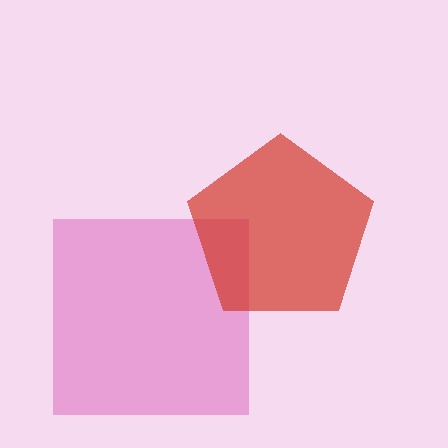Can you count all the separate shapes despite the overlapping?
Yes, there are 2 separate shapes.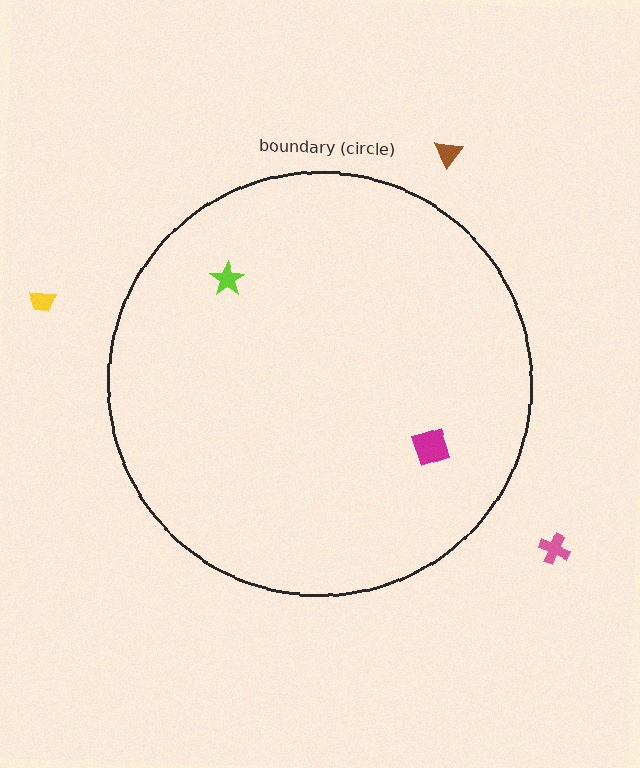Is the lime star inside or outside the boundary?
Inside.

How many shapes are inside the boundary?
2 inside, 3 outside.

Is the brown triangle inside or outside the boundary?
Outside.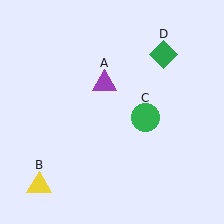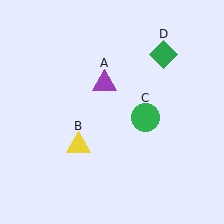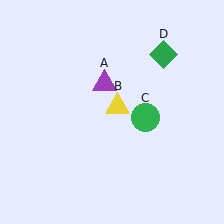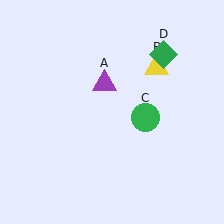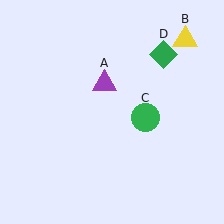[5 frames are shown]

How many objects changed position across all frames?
1 object changed position: yellow triangle (object B).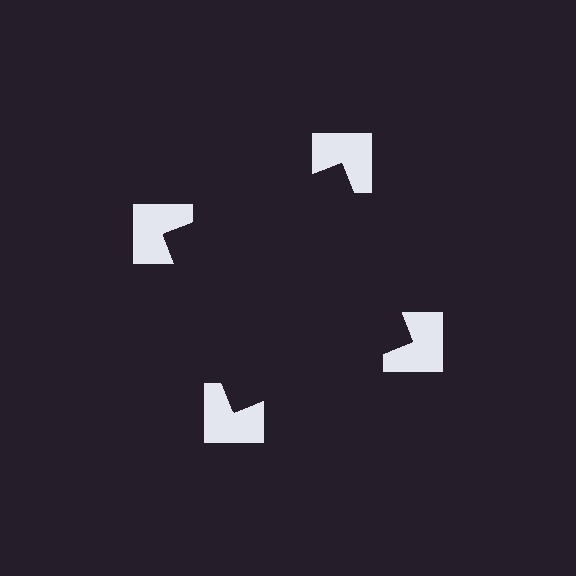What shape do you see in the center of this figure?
An illusory square — its edges are inferred from the aligned wedge cuts in the notched squares, not physically drawn.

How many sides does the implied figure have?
4 sides.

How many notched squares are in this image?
There are 4 — one at each vertex of the illusory square.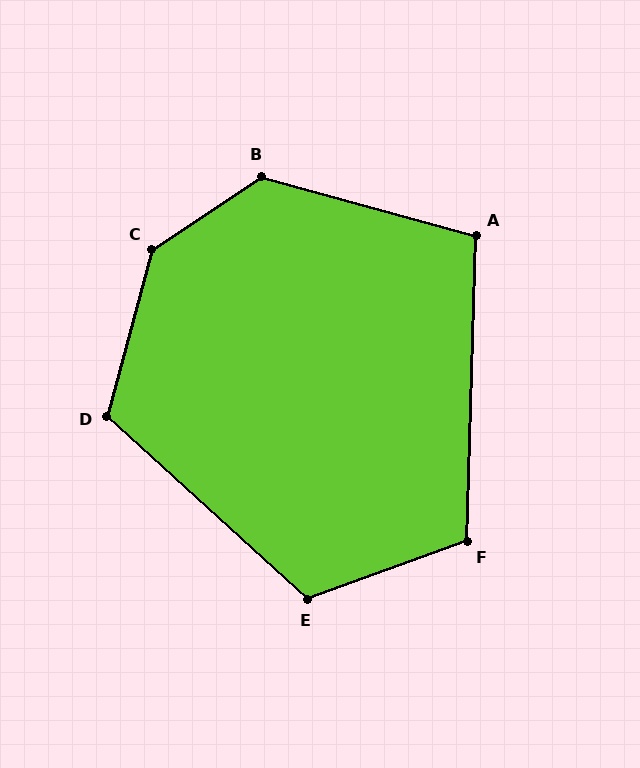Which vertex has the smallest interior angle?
A, at approximately 104 degrees.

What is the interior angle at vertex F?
Approximately 112 degrees (obtuse).